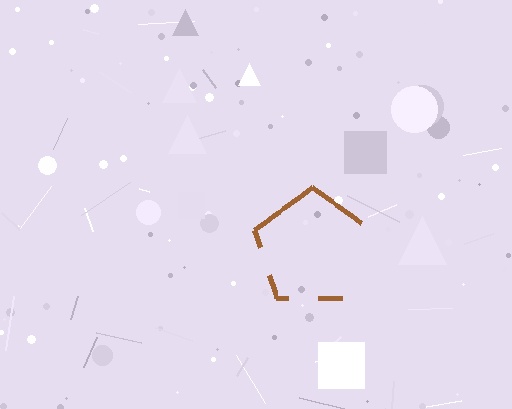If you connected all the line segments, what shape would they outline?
They would outline a pentagon.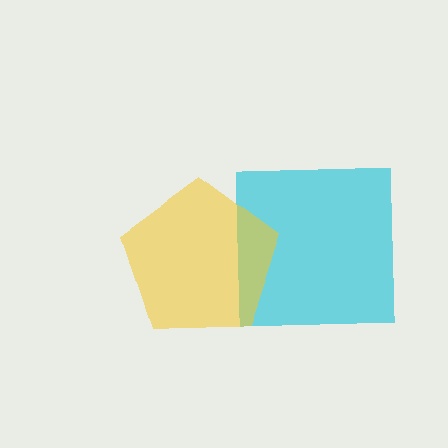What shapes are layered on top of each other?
The layered shapes are: a cyan square, a yellow pentagon.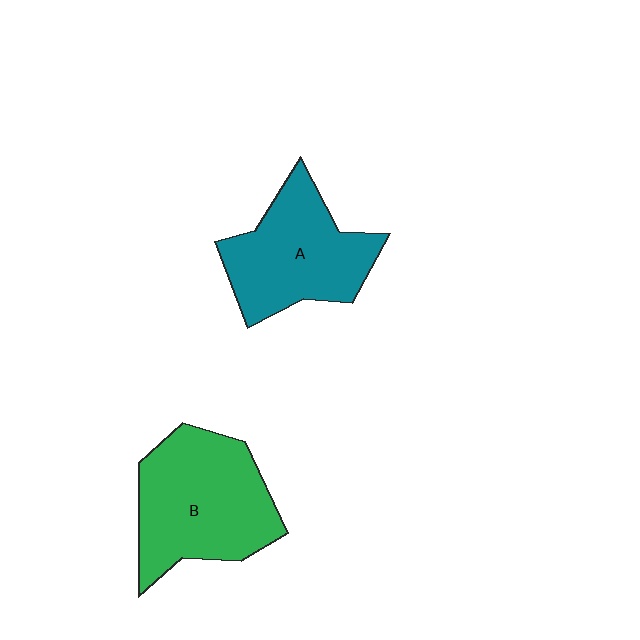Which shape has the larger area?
Shape B (green).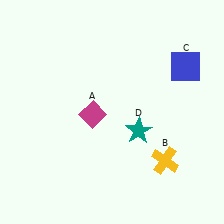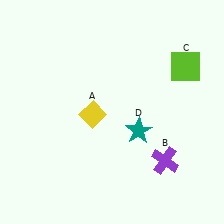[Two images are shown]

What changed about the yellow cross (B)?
In Image 1, B is yellow. In Image 2, it changed to purple.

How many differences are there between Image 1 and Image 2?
There are 3 differences between the two images.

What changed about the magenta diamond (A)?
In Image 1, A is magenta. In Image 2, it changed to yellow.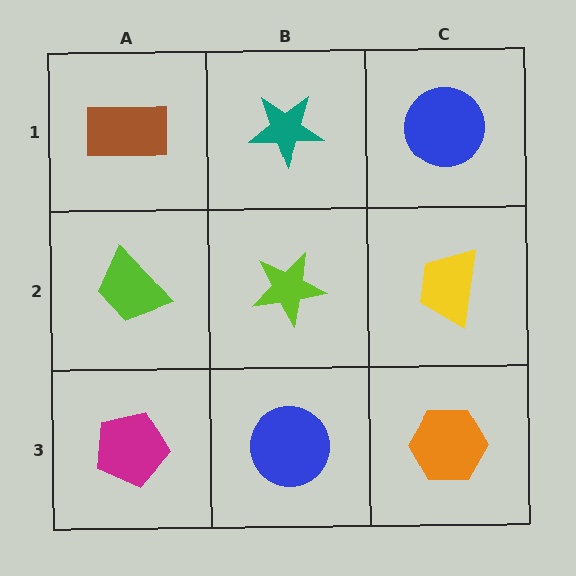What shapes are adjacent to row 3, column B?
A lime star (row 2, column B), a magenta pentagon (row 3, column A), an orange hexagon (row 3, column C).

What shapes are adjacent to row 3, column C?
A yellow trapezoid (row 2, column C), a blue circle (row 3, column B).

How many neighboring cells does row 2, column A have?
3.